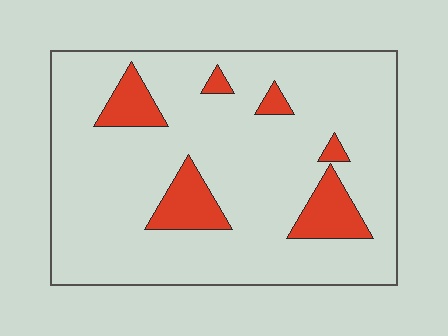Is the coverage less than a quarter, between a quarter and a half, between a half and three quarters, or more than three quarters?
Less than a quarter.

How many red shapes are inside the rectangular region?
6.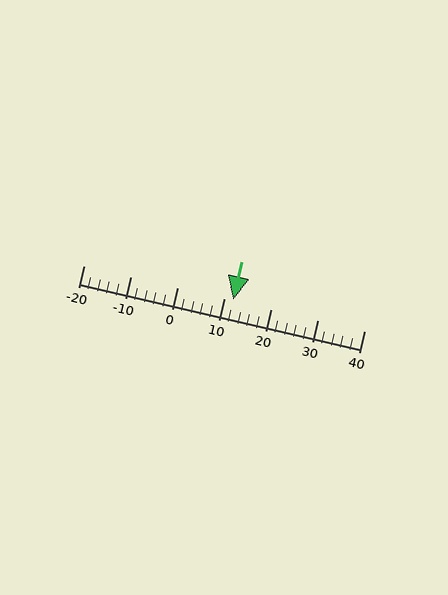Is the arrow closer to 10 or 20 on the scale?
The arrow is closer to 10.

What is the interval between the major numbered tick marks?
The major tick marks are spaced 10 units apart.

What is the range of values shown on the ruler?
The ruler shows values from -20 to 40.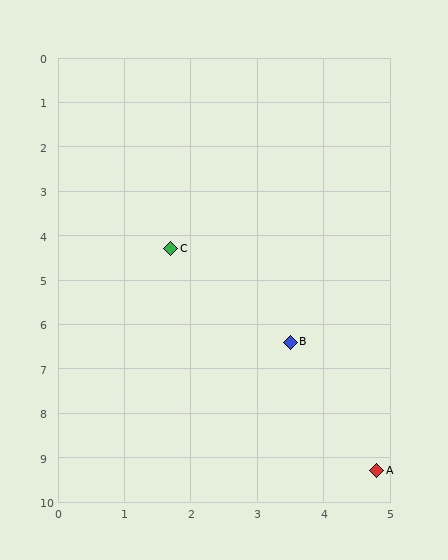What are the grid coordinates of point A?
Point A is at approximately (4.8, 9.3).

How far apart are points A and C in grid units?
Points A and C are about 5.9 grid units apart.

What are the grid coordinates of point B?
Point B is at approximately (3.5, 6.4).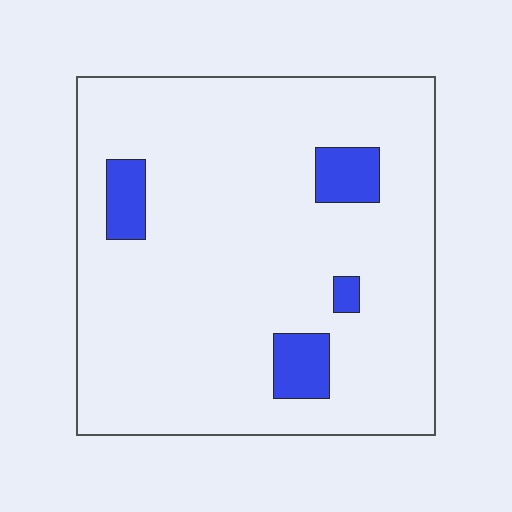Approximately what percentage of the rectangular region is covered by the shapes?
Approximately 10%.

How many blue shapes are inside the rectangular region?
4.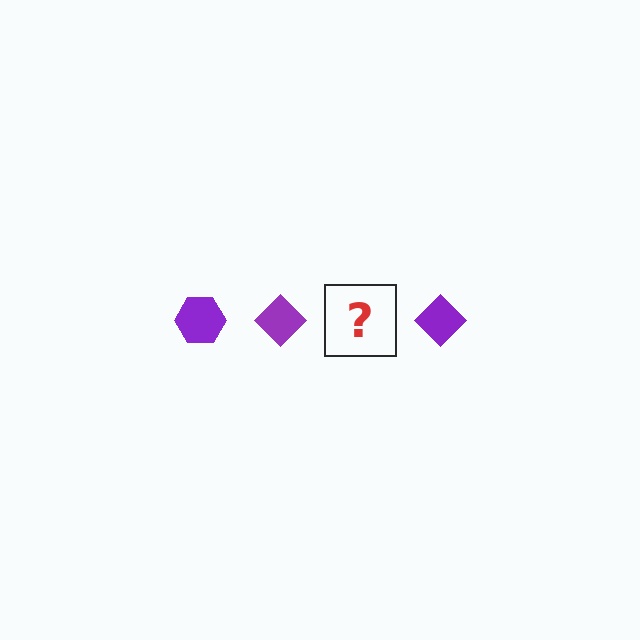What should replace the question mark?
The question mark should be replaced with a purple hexagon.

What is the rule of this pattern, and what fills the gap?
The rule is that the pattern cycles through hexagon, diamond shapes in purple. The gap should be filled with a purple hexagon.